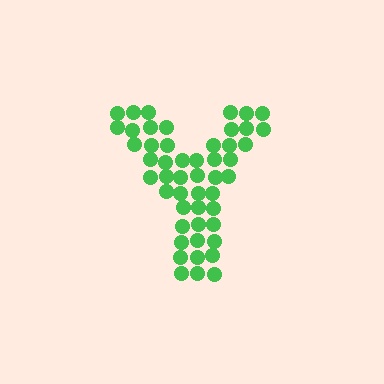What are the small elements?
The small elements are circles.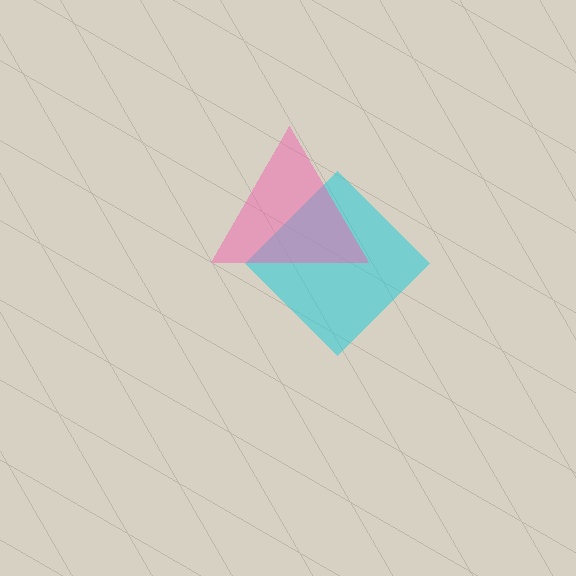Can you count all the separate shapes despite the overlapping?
Yes, there are 2 separate shapes.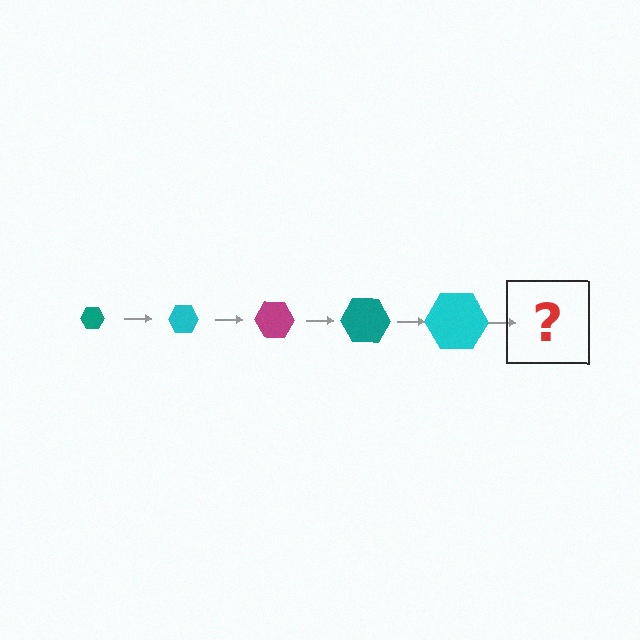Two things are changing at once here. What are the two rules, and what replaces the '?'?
The two rules are that the hexagon grows larger each step and the color cycles through teal, cyan, and magenta. The '?' should be a magenta hexagon, larger than the previous one.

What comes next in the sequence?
The next element should be a magenta hexagon, larger than the previous one.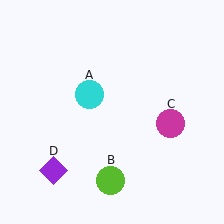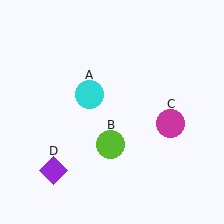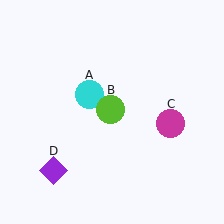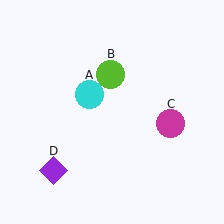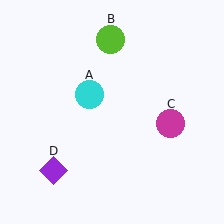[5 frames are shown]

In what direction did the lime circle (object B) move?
The lime circle (object B) moved up.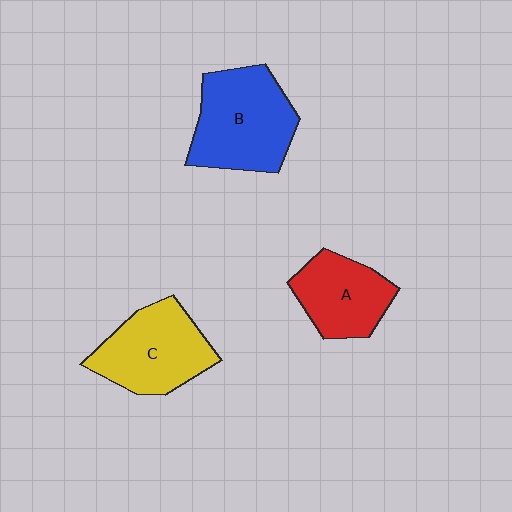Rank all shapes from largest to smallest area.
From largest to smallest: B (blue), C (yellow), A (red).